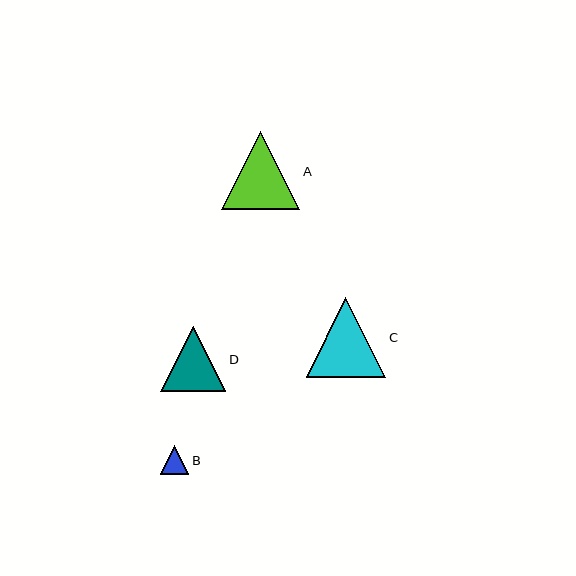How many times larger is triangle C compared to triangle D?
Triangle C is approximately 1.2 times the size of triangle D.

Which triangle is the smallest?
Triangle B is the smallest with a size of approximately 28 pixels.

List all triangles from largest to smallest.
From largest to smallest: C, A, D, B.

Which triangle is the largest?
Triangle C is the largest with a size of approximately 80 pixels.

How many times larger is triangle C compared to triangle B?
Triangle C is approximately 2.8 times the size of triangle B.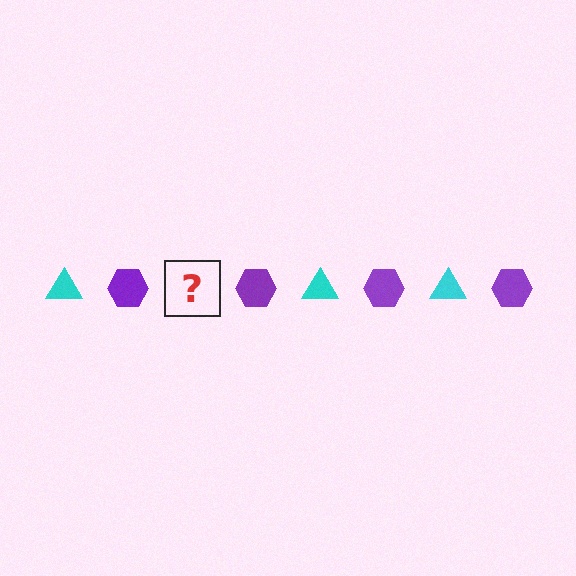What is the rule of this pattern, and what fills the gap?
The rule is that the pattern alternates between cyan triangle and purple hexagon. The gap should be filled with a cyan triangle.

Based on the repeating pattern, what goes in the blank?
The blank should be a cyan triangle.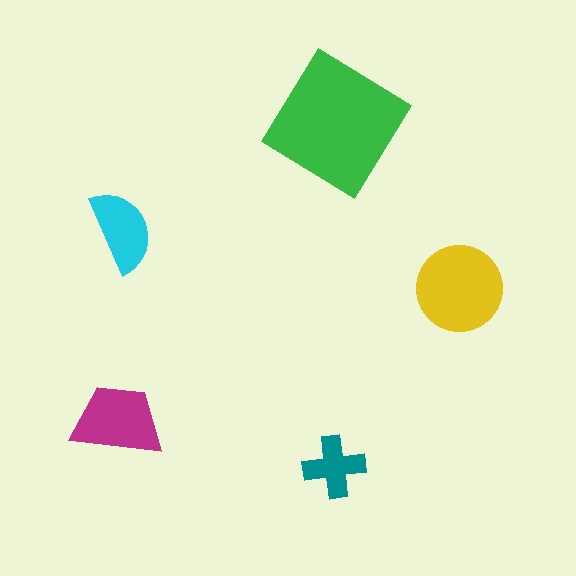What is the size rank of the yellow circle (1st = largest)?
2nd.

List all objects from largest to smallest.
The green diamond, the yellow circle, the magenta trapezoid, the cyan semicircle, the teal cross.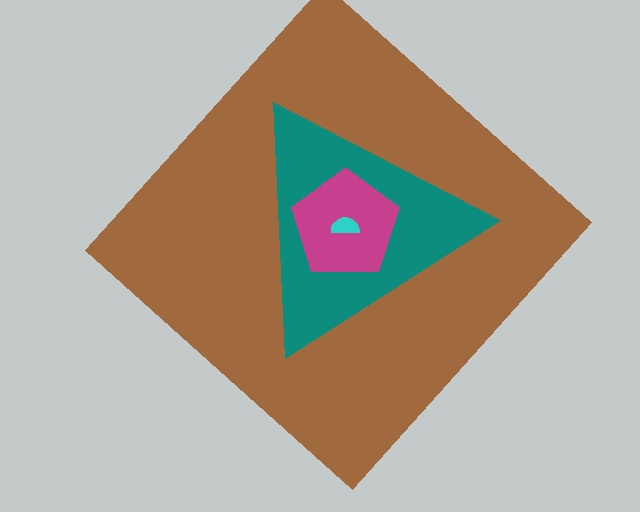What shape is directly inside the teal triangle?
The magenta pentagon.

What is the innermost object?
The cyan semicircle.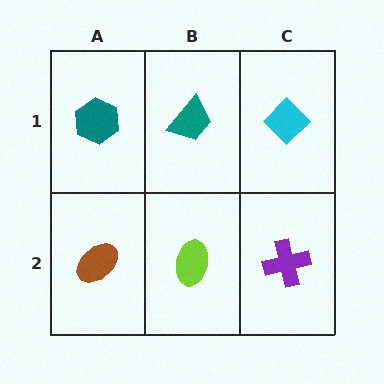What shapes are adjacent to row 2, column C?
A cyan diamond (row 1, column C), a lime ellipse (row 2, column B).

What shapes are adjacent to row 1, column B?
A lime ellipse (row 2, column B), a teal hexagon (row 1, column A), a cyan diamond (row 1, column C).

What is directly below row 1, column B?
A lime ellipse.